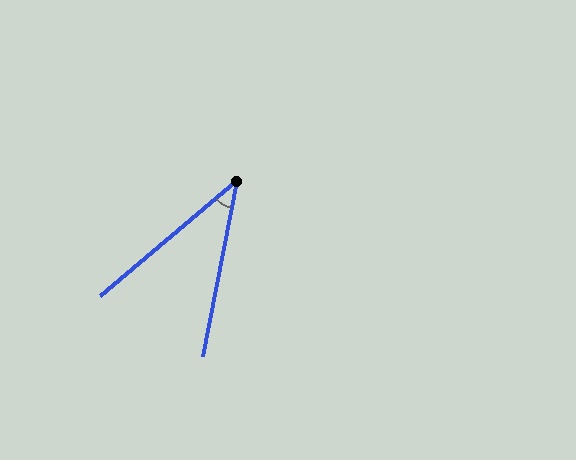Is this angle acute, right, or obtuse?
It is acute.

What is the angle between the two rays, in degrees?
Approximately 39 degrees.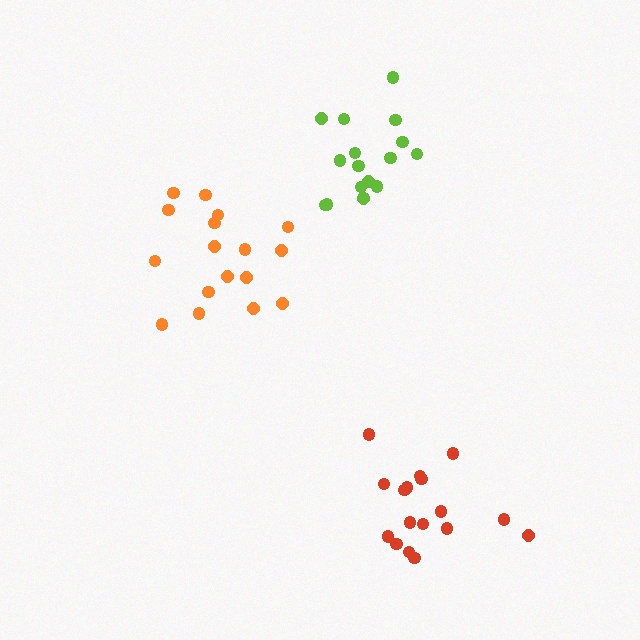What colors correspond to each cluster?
The clusters are colored: lime, orange, red.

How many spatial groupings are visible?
There are 3 spatial groupings.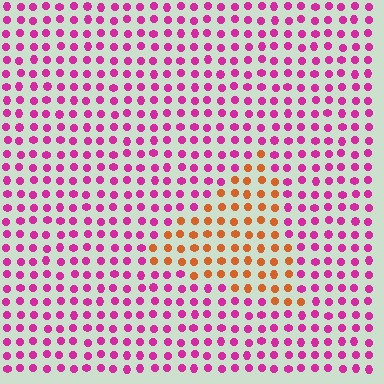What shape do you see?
I see a triangle.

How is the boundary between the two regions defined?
The boundary is defined purely by a slight shift in hue (about 63 degrees). Spacing, size, and orientation are identical on both sides.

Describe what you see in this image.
The image is filled with small magenta elements in a uniform arrangement. A triangle-shaped region is visible where the elements are tinted to a slightly different hue, forming a subtle color boundary.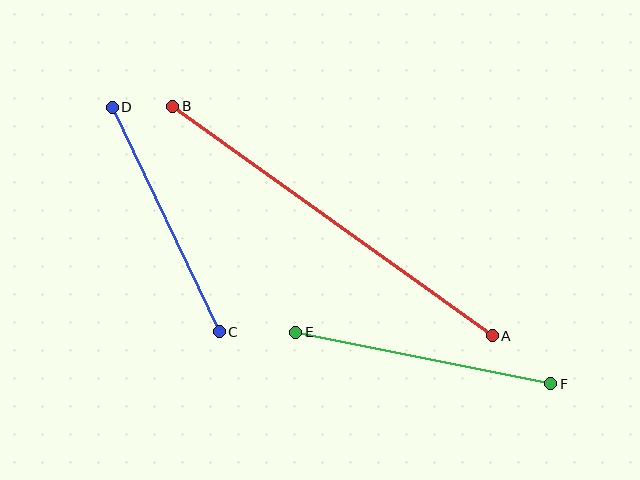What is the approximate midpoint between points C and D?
The midpoint is at approximately (166, 219) pixels.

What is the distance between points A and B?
The distance is approximately 393 pixels.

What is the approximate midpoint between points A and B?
The midpoint is at approximately (333, 221) pixels.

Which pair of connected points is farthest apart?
Points A and B are farthest apart.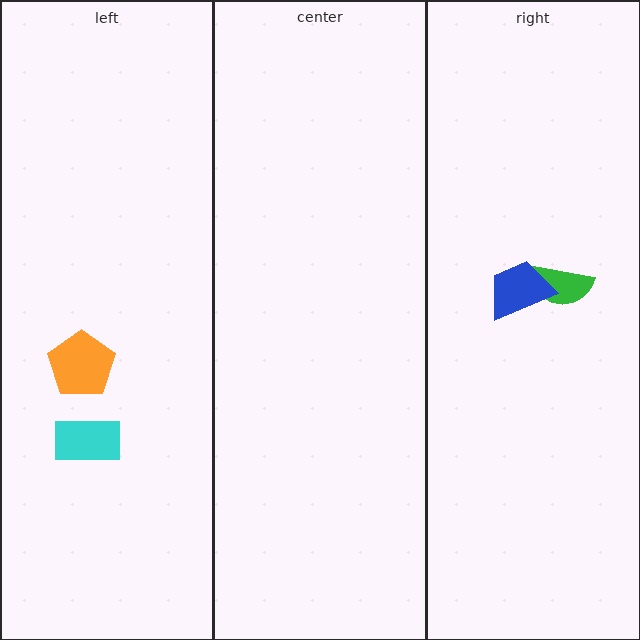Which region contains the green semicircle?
The right region.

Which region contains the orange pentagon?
The left region.